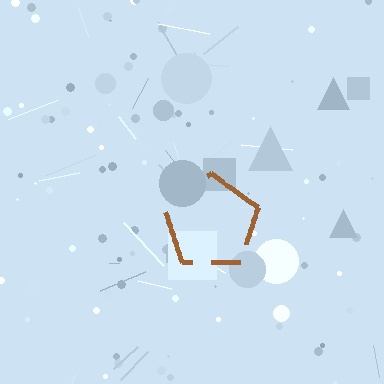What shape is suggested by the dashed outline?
The dashed outline suggests a pentagon.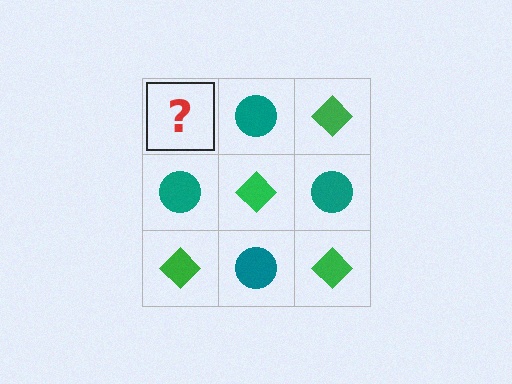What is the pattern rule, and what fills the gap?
The rule is that it alternates green diamond and teal circle in a checkerboard pattern. The gap should be filled with a green diamond.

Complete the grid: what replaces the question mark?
The question mark should be replaced with a green diamond.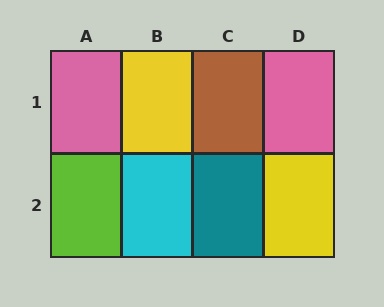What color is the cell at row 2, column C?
Teal.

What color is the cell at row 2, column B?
Cyan.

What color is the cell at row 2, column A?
Lime.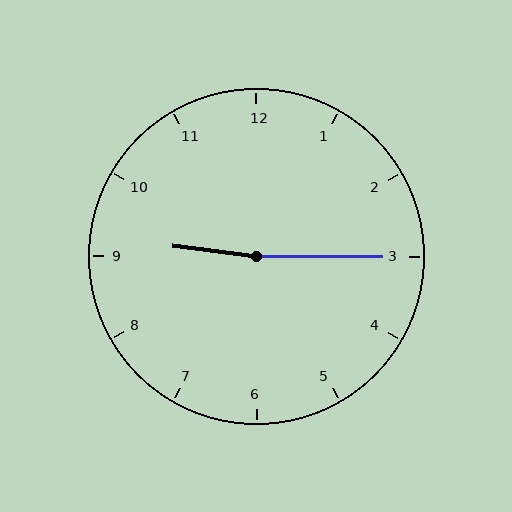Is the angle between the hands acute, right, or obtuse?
It is obtuse.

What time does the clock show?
9:15.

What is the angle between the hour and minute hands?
Approximately 172 degrees.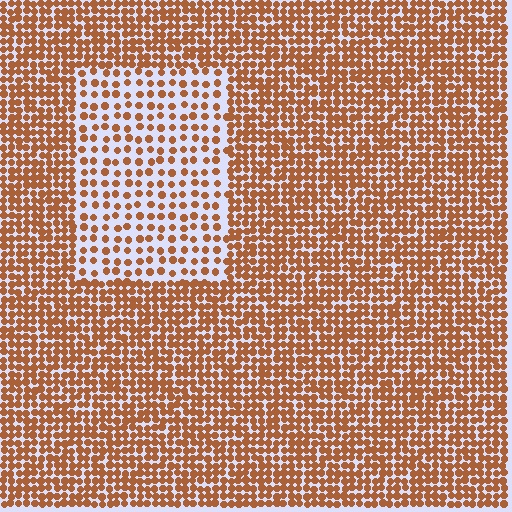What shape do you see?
I see a rectangle.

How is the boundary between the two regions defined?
The boundary is defined by a change in element density (approximately 2.2x ratio). All elements are the same color, size, and shape.